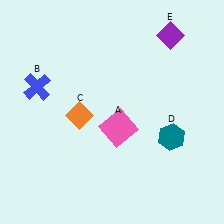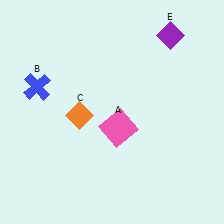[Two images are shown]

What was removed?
The teal hexagon (D) was removed in Image 2.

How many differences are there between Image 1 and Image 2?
There is 1 difference between the two images.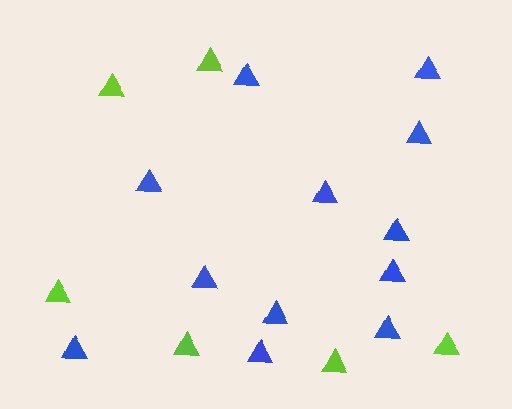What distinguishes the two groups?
There are 2 groups: one group of blue triangles (12) and one group of lime triangles (6).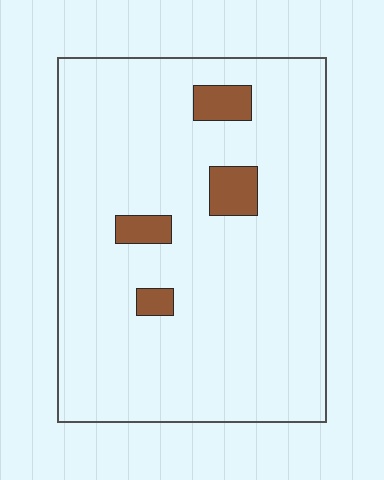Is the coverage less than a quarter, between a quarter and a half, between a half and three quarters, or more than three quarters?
Less than a quarter.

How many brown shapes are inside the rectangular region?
4.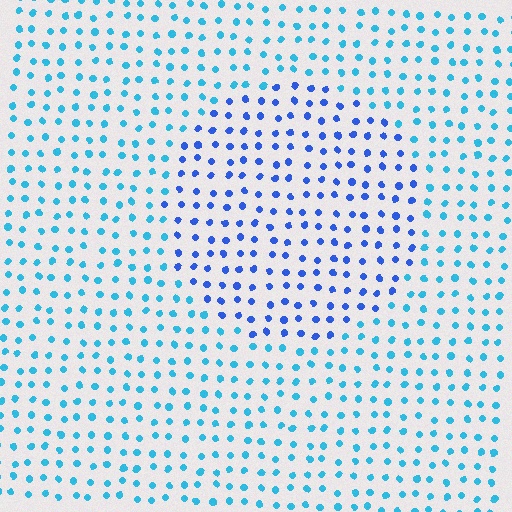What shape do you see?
I see a circle.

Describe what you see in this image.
The image is filled with small cyan elements in a uniform arrangement. A circle-shaped region is visible where the elements are tinted to a slightly different hue, forming a subtle color boundary.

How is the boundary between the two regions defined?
The boundary is defined purely by a slight shift in hue (about 33 degrees). Spacing, size, and orientation are identical on both sides.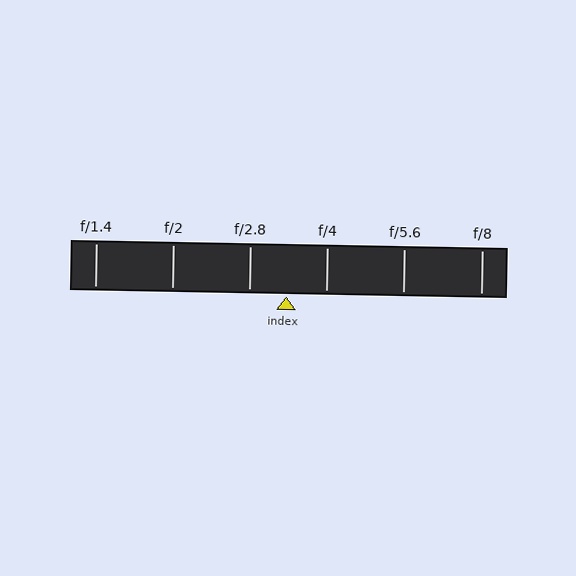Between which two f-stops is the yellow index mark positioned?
The index mark is between f/2.8 and f/4.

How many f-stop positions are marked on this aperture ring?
There are 6 f-stop positions marked.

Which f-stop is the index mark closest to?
The index mark is closest to f/2.8.